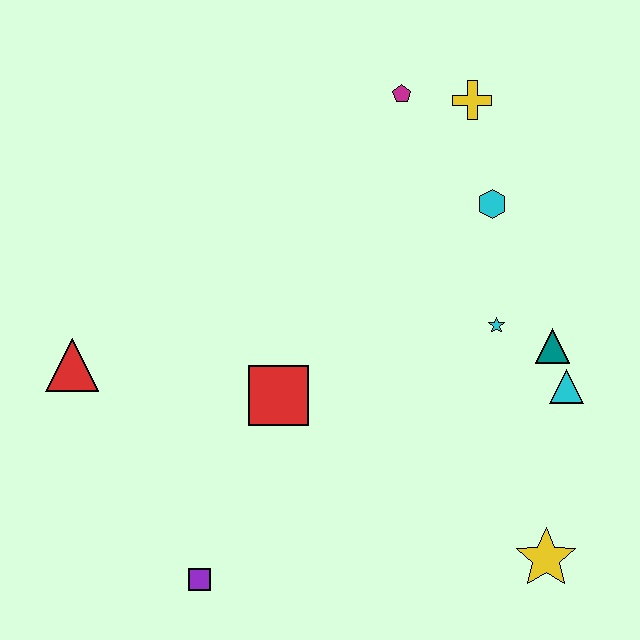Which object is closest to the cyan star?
The teal triangle is closest to the cyan star.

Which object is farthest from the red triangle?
The yellow star is farthest from the red triangle.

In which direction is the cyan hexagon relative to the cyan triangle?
The cyan hexagon is above the cyan triangle.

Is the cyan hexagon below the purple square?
No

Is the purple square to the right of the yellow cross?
No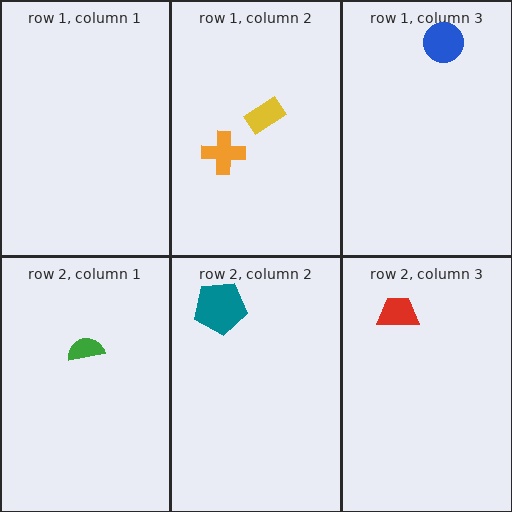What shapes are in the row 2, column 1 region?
The green semicircle.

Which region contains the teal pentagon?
The row 2, column 2 region.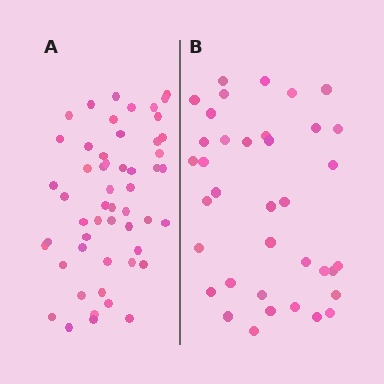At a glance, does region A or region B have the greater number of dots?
Region A (the left region) has more dots.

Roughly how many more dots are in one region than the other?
Region A has approximately 15 more dots than region B.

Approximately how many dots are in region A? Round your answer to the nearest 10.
About 50 dots. (The exact count is 53, which rounds to 50.)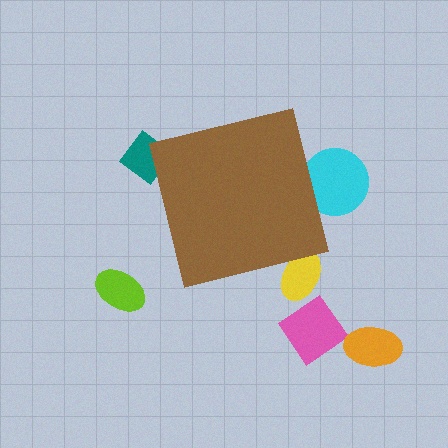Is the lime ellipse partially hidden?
No, the lime ellipse is fully visible.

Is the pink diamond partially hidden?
No, the pink diamond is fully visible.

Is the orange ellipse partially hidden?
No, the orange ellipse is fully visible.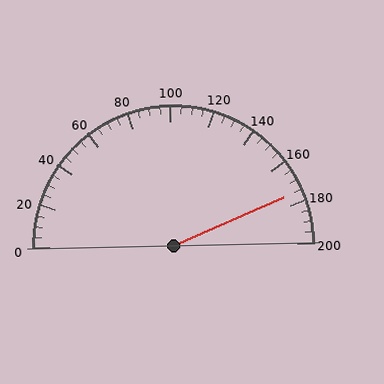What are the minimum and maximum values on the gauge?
The gauge ranges from 0 to 200.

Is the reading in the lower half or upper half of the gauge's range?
The reading is in the upper half of the range (0 to 200).